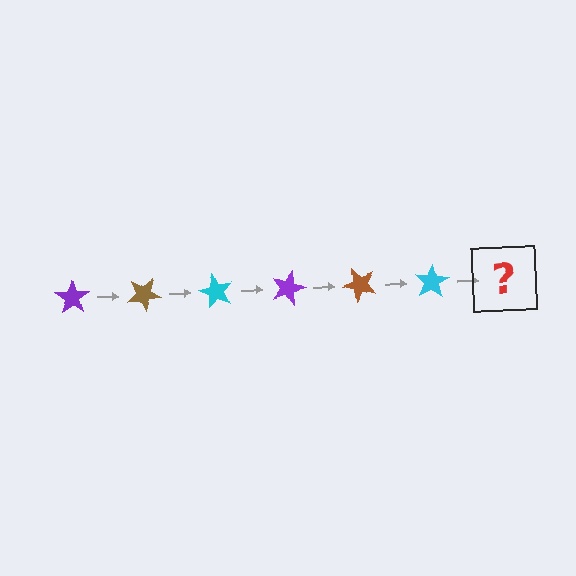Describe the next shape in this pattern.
It should be a purple star, rotated 180 degrees from the start.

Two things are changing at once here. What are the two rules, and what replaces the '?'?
The two rules are that it rotates 30 degrees each step and the color cycles through purple, brown, and cyan. The '?' should be a purple star, rotated 180 degrees from the start.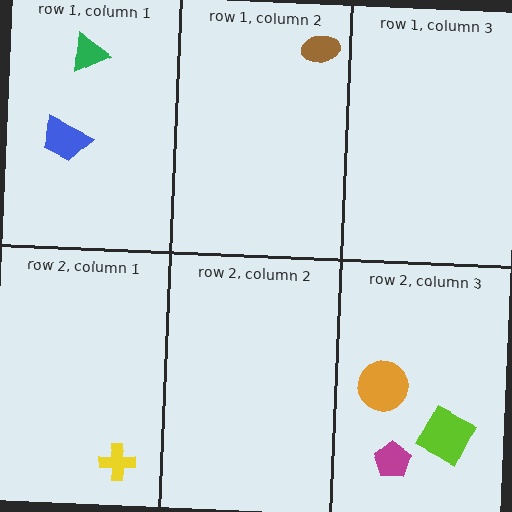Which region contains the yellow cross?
The row 2, column 1 region.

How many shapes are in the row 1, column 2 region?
1.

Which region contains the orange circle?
The row 2, column 3 region.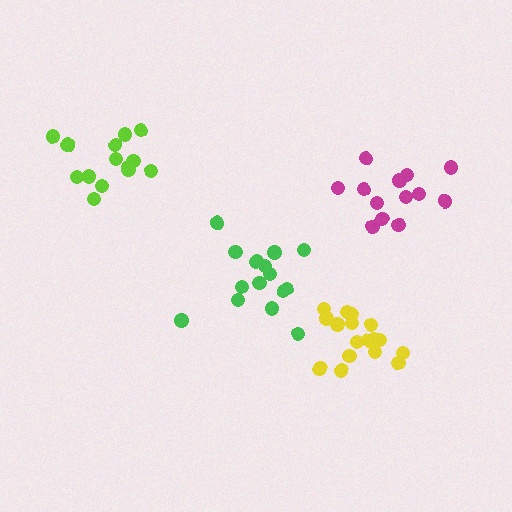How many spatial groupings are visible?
There are 4 spatial groupings.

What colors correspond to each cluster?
The clusters are colored: magenta, lime, yellow, green.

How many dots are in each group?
Group 1: 13 dots, Group 2: 14 dots, Group 3: 17 dots, Group 4: 16 dots (60 total).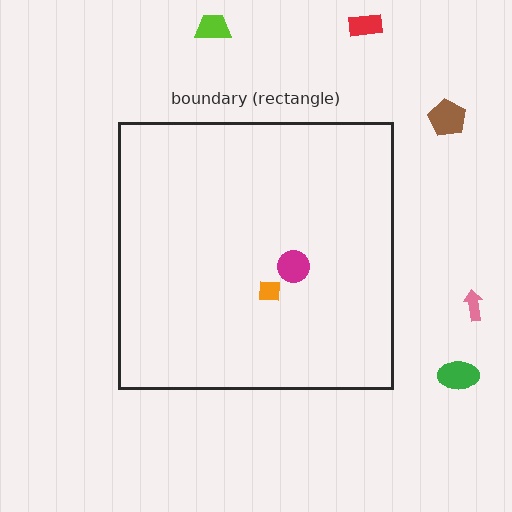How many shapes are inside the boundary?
2 inside, 5 outside.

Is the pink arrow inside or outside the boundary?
Outside.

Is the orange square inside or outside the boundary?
Inside.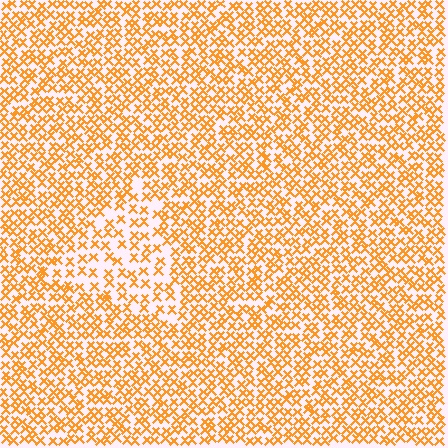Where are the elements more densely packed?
The elements are more densely packed outside the triangle boundary.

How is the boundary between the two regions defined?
The boundary is defined by a change in element density (approximately 1.8x ratio). All elements are the same color, size, and shape.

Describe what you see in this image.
The image contains small orange elements arranged at two different densities. A triangle-shaped region is visible where the elements are less densely packed than the surrounding area.